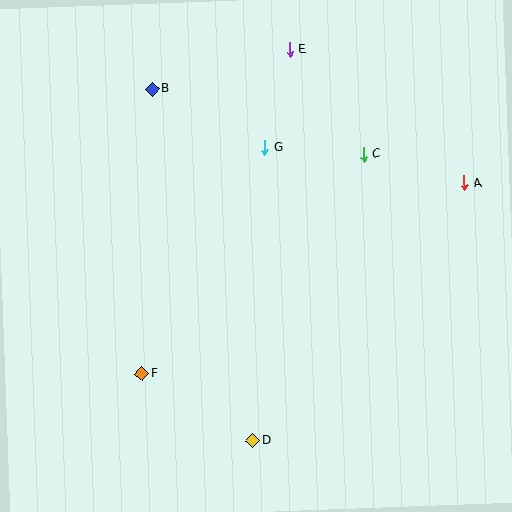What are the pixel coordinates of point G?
Point G is at (265, 147).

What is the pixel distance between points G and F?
The distance between G and F is 257 pixels.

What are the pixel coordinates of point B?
Point B is at (152, 89).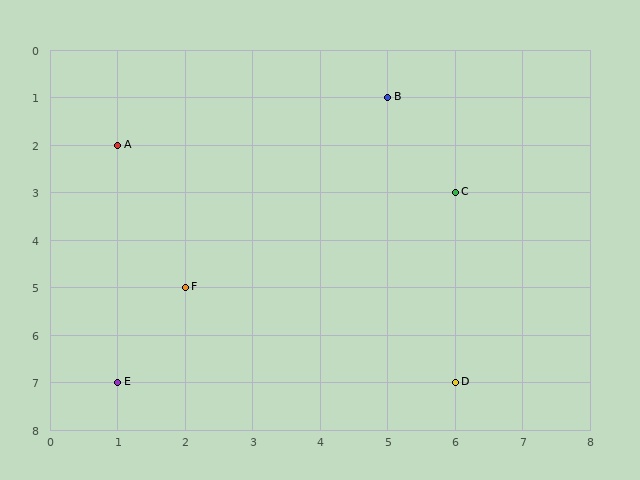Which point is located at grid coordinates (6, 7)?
Point D is at (6, 7).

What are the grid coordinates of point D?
Point D is at grid coordinates (6, 7).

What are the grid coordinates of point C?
Point C is at grid coordinates (6, 3).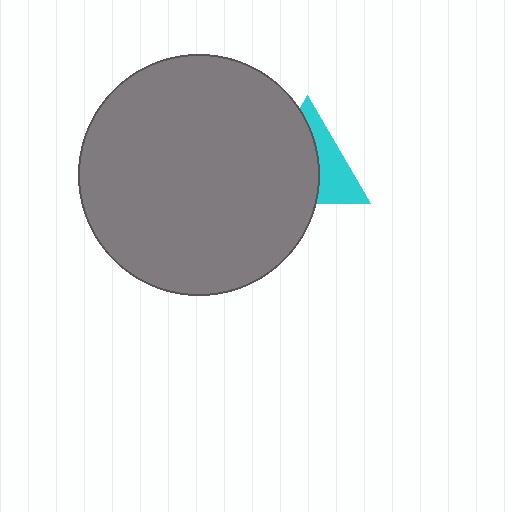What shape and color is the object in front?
The object in front is a gray circle.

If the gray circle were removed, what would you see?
You would see the complete cyan triangle.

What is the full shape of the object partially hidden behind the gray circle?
The partially hidden object is a cyan triangle.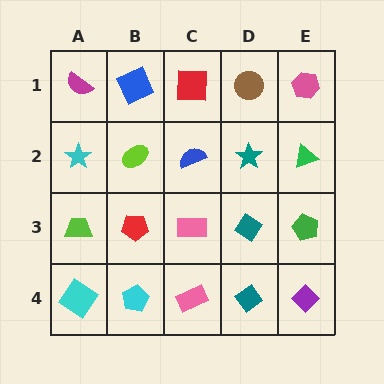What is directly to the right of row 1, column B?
A red square.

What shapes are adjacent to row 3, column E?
A green triangle (row 2, column E), a purple diamond (row 4, column E), a teal diamond (row 3, column D).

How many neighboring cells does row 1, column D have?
3.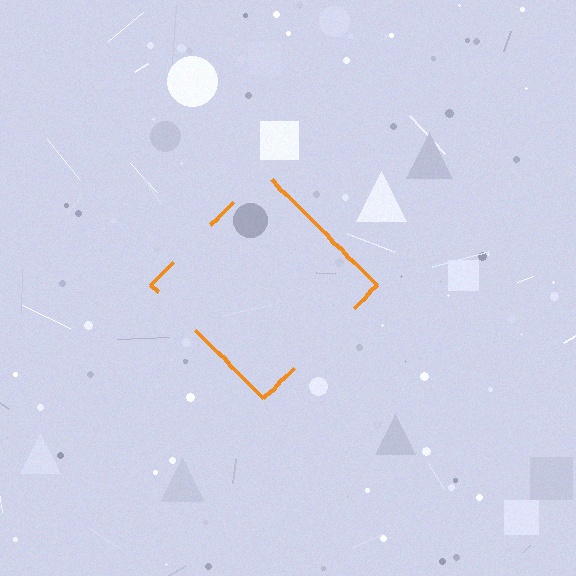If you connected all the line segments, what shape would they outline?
They would outline a diamond.